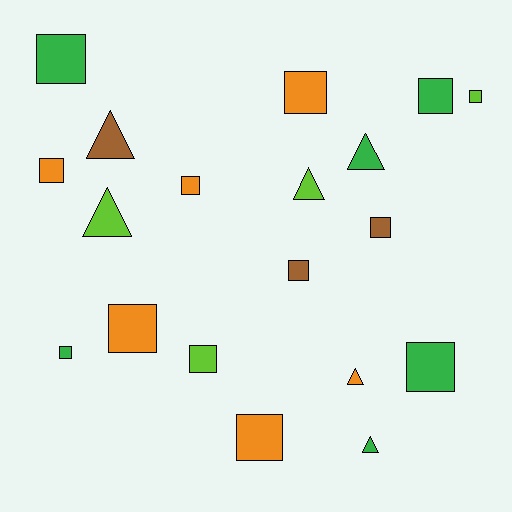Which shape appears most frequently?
Square, with 13 objects.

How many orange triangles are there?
There is 1 orange triangle.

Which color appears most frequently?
Green, with 6 objects.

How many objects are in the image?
There are 19 objects.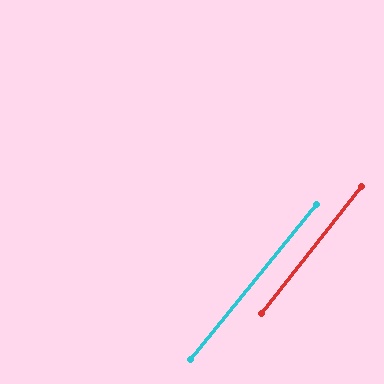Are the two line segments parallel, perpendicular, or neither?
Parallel — their directions differ by only 0.8°.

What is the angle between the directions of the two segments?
Approximately 1 degree.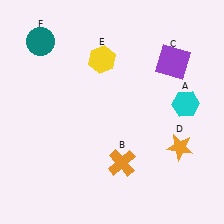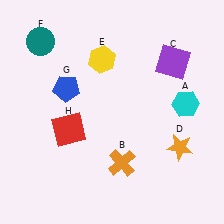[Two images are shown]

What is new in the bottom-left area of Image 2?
A red square (H) was added in the bottom-left area of Image 2.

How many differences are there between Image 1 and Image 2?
There are 2 differences between the two images.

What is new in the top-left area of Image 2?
A blue pentagon (G) was added in the top-left area of Image 2.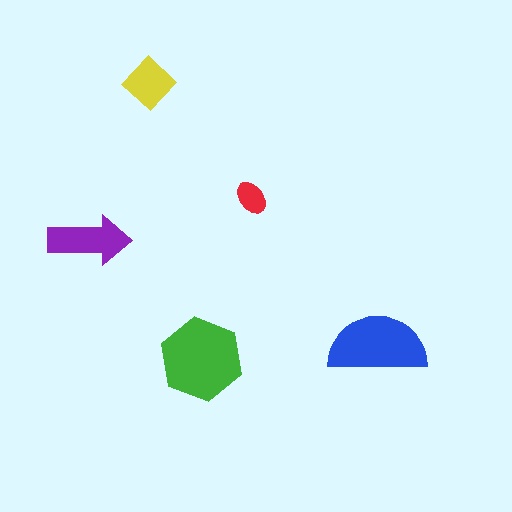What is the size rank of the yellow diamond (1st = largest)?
4th.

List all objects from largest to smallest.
The green hexagon, the blue semicircle, the purple arrow, the yellow diamond, the red ellipse.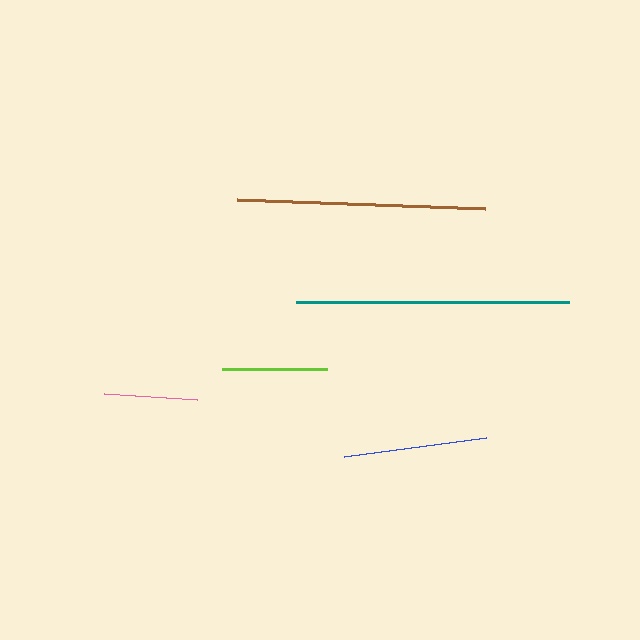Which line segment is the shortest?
The pink line is the shortest at approximately 93 pixels.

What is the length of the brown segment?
The brown segment is approximately 249 pixels long.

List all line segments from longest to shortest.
From longest to shortest: teal, brown, blue, lime, pink.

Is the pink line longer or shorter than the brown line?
The brown line is longer than the pink line.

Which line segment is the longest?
The teal line is the longest at approximately 273 pixels.